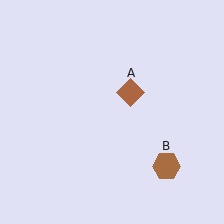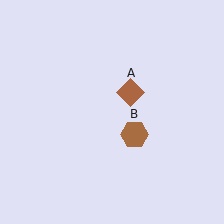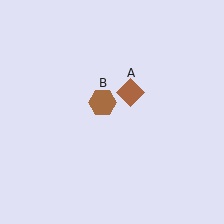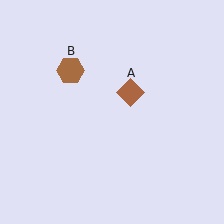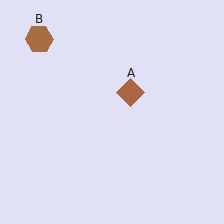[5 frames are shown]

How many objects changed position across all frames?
1 object changed position: brown hexagon (object B).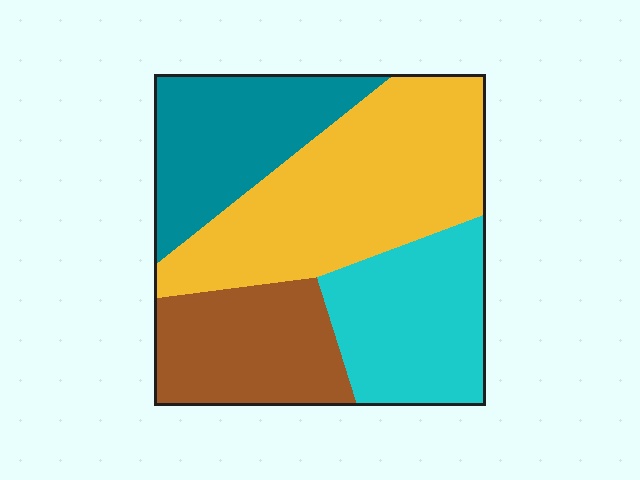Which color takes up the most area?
Yellow, at roughly 35%.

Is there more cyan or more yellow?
Yellow.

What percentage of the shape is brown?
Brown covers about 20% of the shape.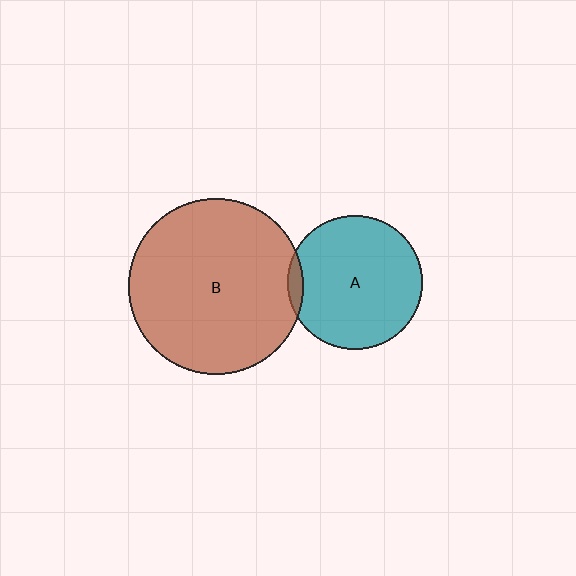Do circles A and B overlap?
Yes.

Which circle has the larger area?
Circle B (brown).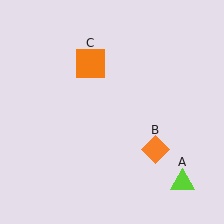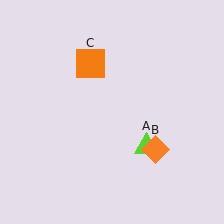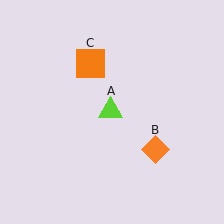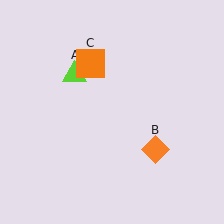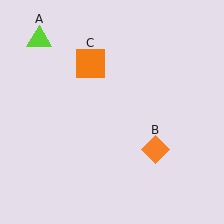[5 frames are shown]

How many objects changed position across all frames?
1 object changed position: lime triangle (object A).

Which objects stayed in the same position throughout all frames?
Orange diamond (object B) and orange square (object C) remained stationary.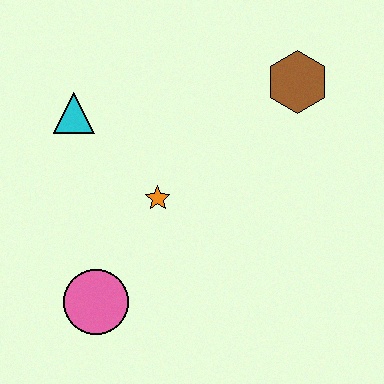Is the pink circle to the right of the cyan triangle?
Yes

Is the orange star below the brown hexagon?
Yes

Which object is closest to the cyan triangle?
The orange star is closest to the cyan triangle.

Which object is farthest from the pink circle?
The brown hexagon is farthest from the pink circle.